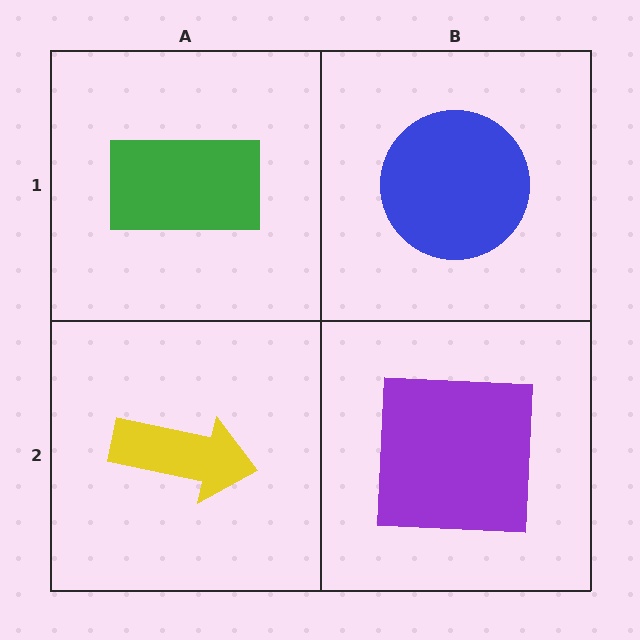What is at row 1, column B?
A blue circle.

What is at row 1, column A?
A green rectangle.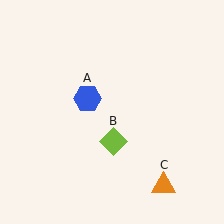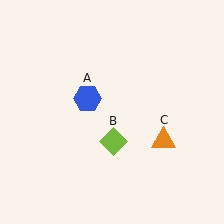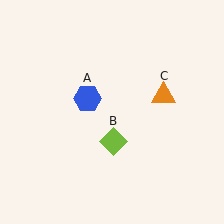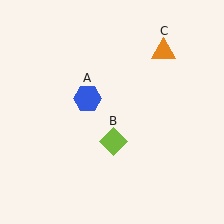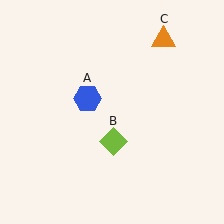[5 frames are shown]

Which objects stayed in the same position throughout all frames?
Blue hexagon (object A) and lime diamond (object B) remained stationary.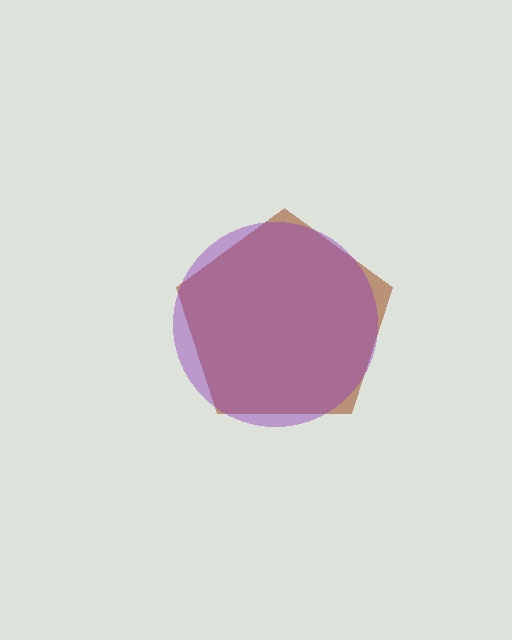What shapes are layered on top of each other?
The layered shapes are: a brown pentagon, a purple circle.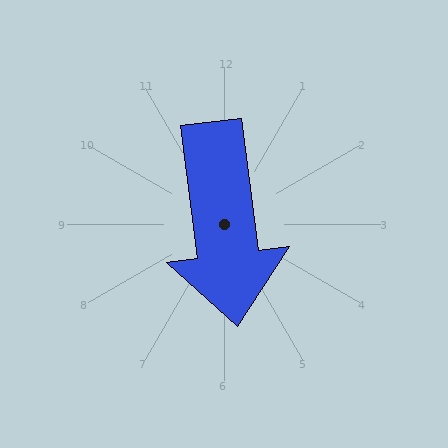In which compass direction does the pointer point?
South.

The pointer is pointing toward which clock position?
Roughly 6 o'clock.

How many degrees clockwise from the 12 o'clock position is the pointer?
Approximately 173 degrees.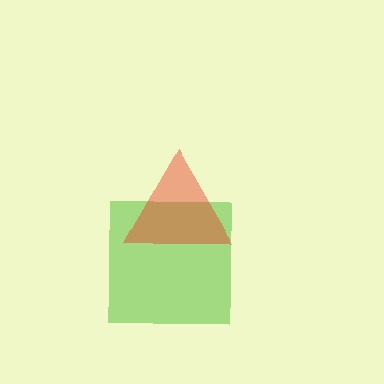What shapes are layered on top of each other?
The layered shapes are: a lime square, a red triangle.